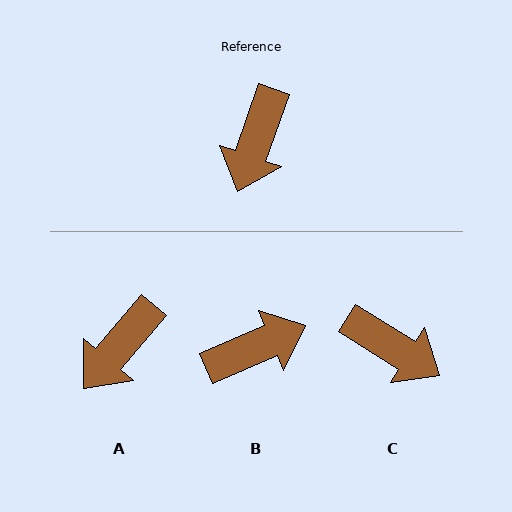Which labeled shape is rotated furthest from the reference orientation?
B, about 133 degrees away.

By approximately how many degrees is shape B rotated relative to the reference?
Approximately 133 degrees counter-clockwise.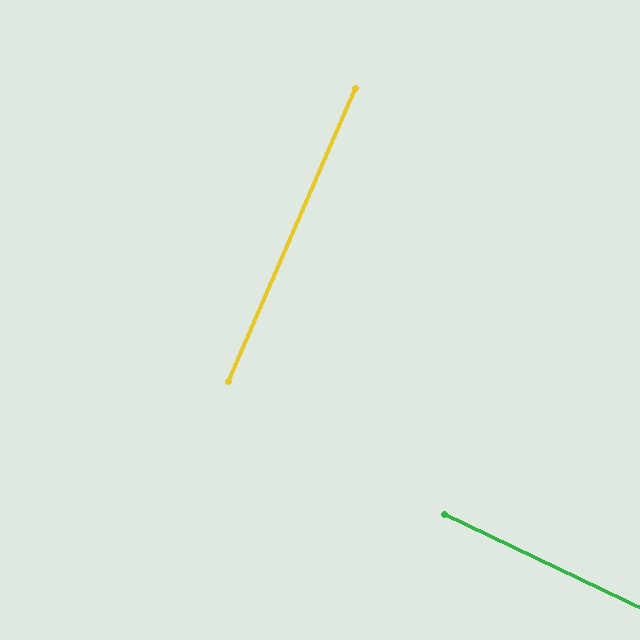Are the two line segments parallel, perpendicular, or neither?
Perpendicular — they meet at approximately 88°.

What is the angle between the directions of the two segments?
Approximately 88 degrees.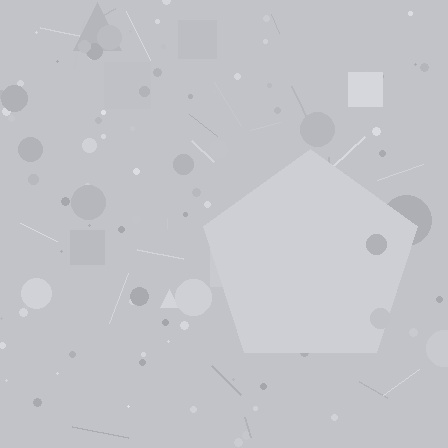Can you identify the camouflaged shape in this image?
The camouflaged shape is a pentagon.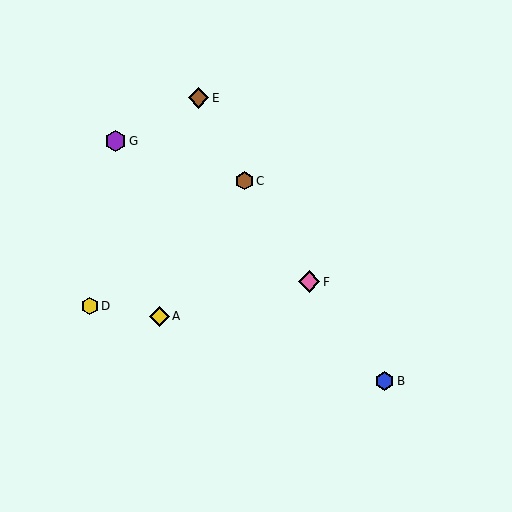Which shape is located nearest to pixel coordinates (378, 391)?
The blue hexagon (labeled B) at (385, 381) is nearest to that location.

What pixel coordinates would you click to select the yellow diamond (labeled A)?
Click at (159, 316) to select the yellow diamond A.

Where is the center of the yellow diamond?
The center of the yellow diamond is at (159, 316).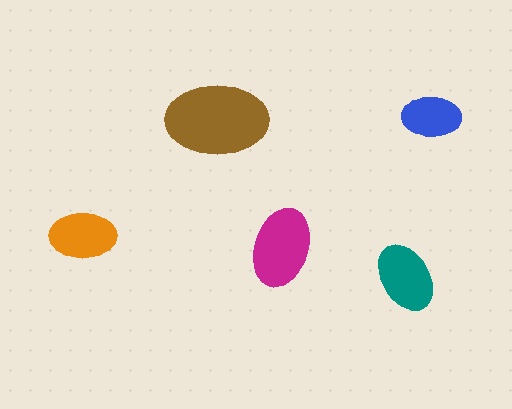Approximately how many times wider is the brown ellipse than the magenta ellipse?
About 1.5 times wider.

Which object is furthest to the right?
The blue ellipse is rightmost.